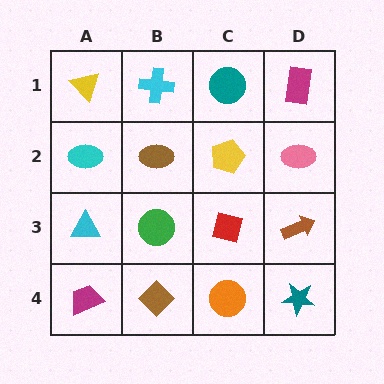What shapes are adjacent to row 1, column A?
A cyan ellipse (row 2, column A), a cyan cross (row 1, column B).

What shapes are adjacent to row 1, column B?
A brown ellipse (row 2, column B), a yellow triangle (row 1, column A), a teal circle (row 1, column C).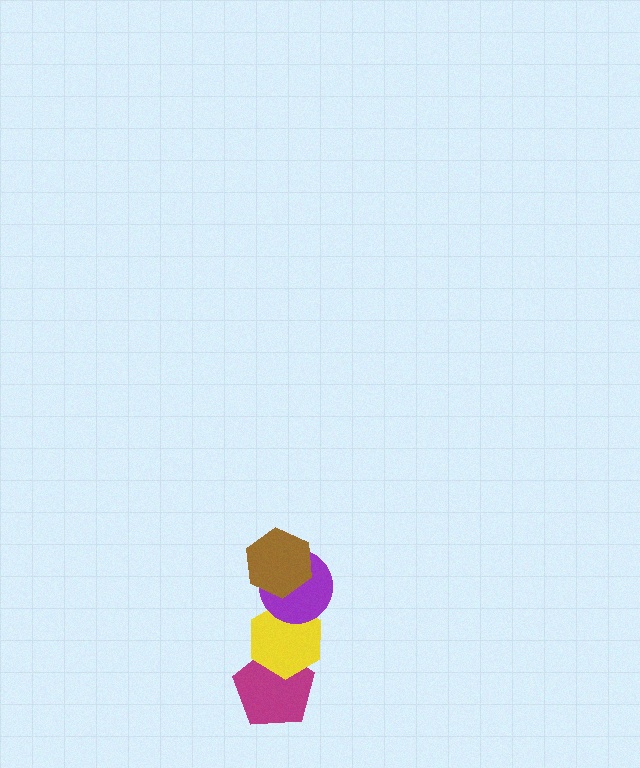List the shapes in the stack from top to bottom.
From top to bottom: the brown hexagon, the purple circle, the yellow hexagon, the magenta pentagon.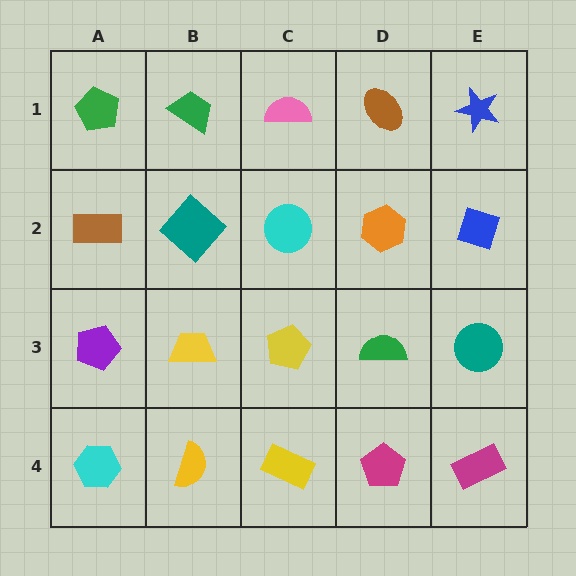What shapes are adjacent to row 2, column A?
A green pentagon (row 1, column A), a purple pentagon (row 3, column A), a teal diamond (row 2, column B).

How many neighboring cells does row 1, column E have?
2.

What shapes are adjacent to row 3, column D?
An orange hexagon (row 2, column D), a magenta pentagon (row 4, column D), a yellow pentagon (row 3, column C), a teal circle (row 3, column E).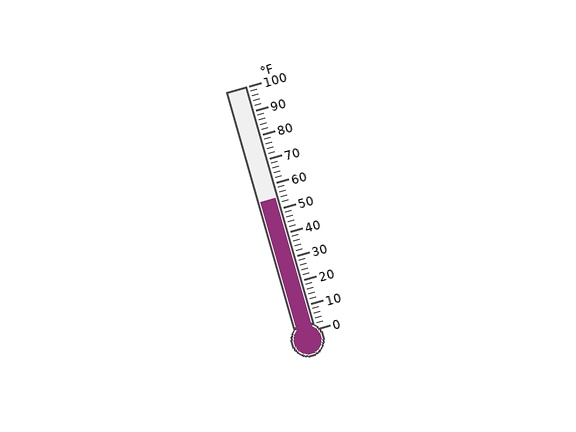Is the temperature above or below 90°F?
The temperature is below 90°F.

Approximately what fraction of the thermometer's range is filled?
The thermometer is filled to approximately 55% of its range.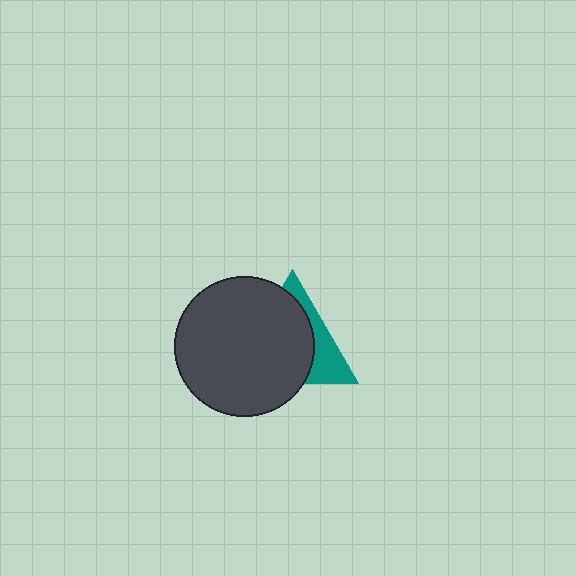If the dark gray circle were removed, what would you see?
You would see the complete teal triangle.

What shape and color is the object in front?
The object in front is a dark gray circle.